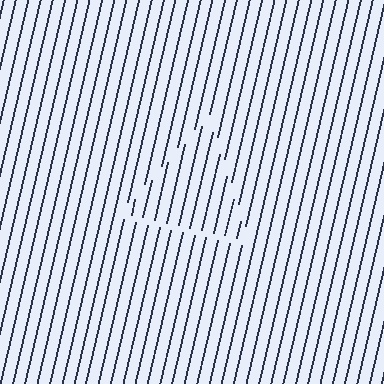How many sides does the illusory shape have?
3 sides — the line-ends trace a triangle.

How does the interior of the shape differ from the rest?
The interior of the shape contains the same grating, shifted by half a period — the contour is defined by the phase discontinuity where line-ends from the inner and outer gratings abut.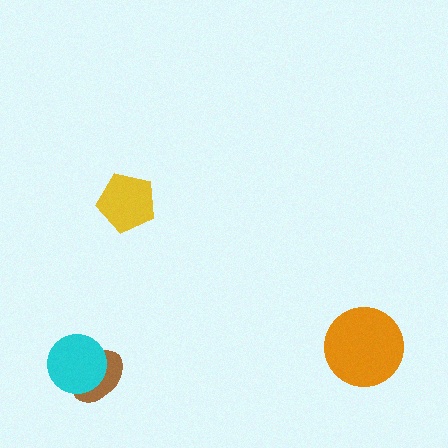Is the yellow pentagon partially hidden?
No, no other shape covers it.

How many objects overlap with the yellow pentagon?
0 objects overlap with the yellow pentagon.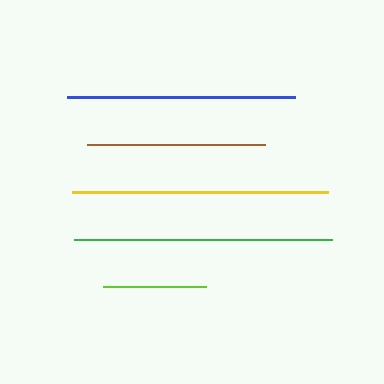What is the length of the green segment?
The green segment is approximately 257 pixels long.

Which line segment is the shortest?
The lime line is the shortest at approximately 102 pixels.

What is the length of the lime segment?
The lime segment is approximately 102 pixels long.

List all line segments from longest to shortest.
From longest to shortest: green, yellow, blue, brown, lime.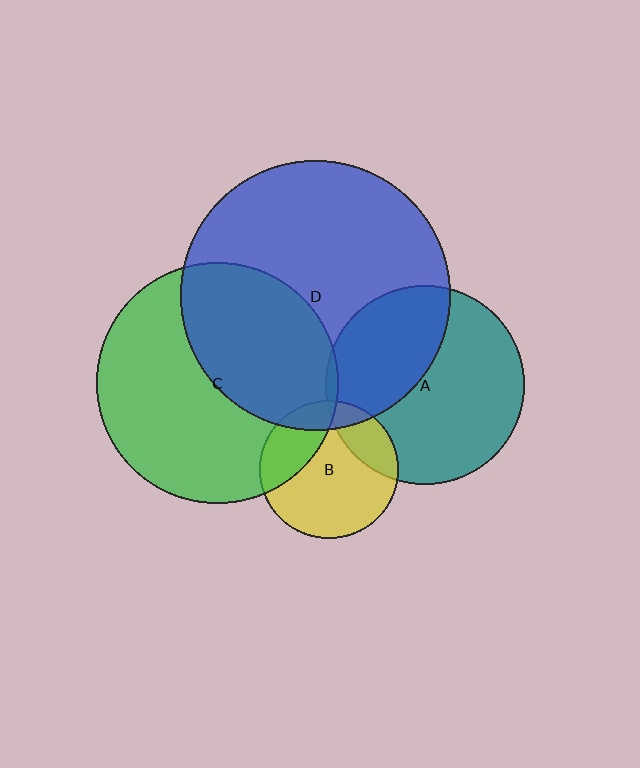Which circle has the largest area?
Circle D (blue).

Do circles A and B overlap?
Yes.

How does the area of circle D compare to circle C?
Approximately 1.3 times.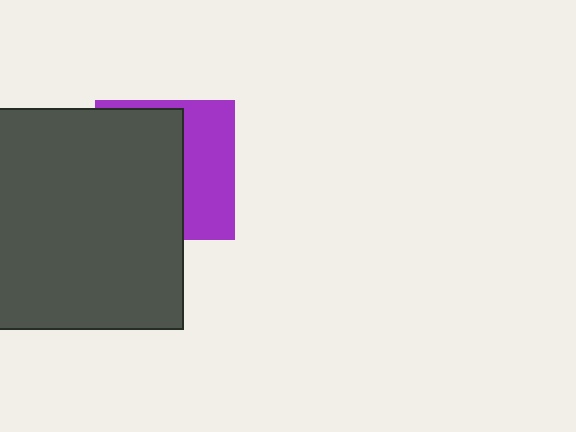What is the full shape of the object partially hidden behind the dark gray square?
The partially hidden object is a purple square.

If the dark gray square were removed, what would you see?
You would see the complete purple square.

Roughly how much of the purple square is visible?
A small part of it is visible (roughly 41%).